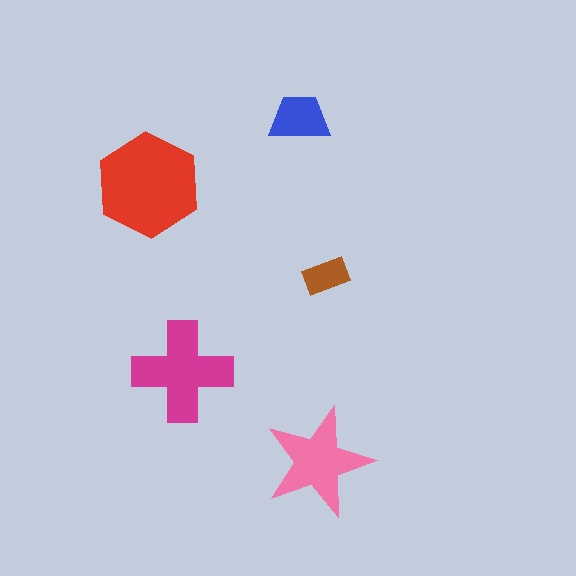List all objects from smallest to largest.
The brown rectangle, the blue trapezoid, the pink star, the magenta cross, the red hexagon.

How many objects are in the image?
There are 5 objects in the image.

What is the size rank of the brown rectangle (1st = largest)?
5th.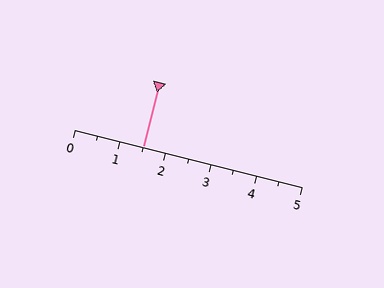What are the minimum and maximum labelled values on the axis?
The axis runs from 0 to 5.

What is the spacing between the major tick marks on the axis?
The major ticks are spaced 1 apart.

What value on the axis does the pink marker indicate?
The marker indicates approximately 1.5.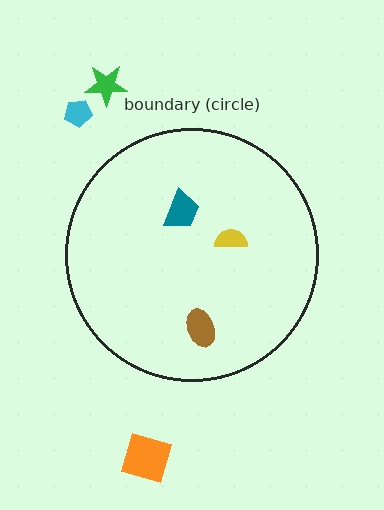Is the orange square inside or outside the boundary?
Outside.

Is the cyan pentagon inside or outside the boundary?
Outside.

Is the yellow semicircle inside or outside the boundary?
Inside.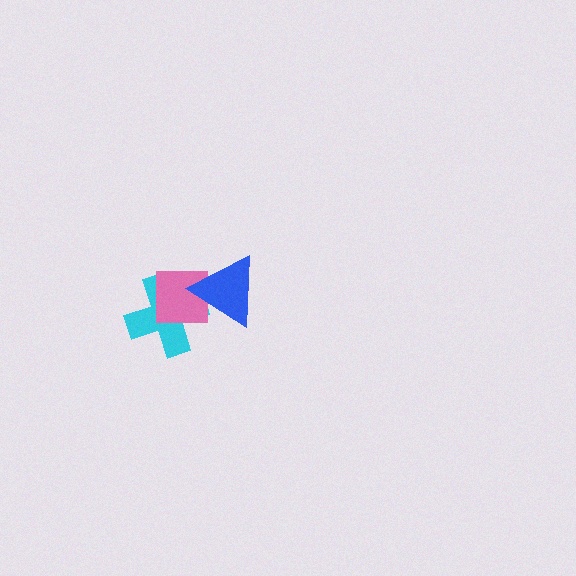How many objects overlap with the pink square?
2 objects overlap with the pink square.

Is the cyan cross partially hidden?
Yes, it is partially covered by another shape.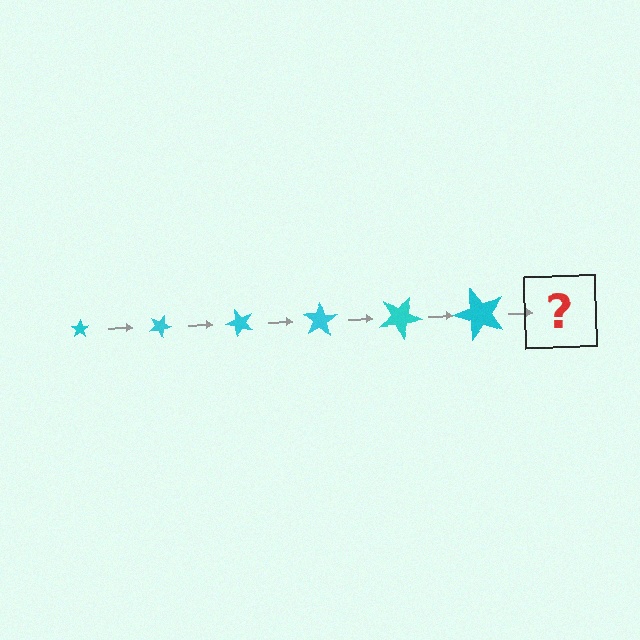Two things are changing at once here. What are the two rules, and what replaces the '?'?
The two rules are that the star grows larger each step and it rotates 25 degrees each step. The '?' should be a star, larger than the previous one and rotated 150 degrees from the start.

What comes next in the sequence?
The next element should be a star, larger than the previous one and rotated 150 degrees from the start.